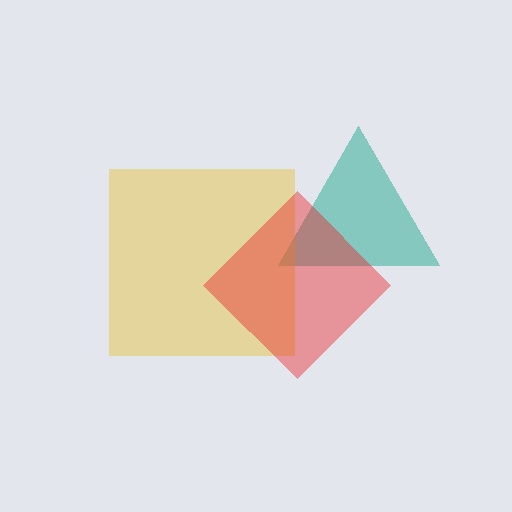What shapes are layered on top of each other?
The layered shapes are: a teal triangle, a yellow square, a red diamond.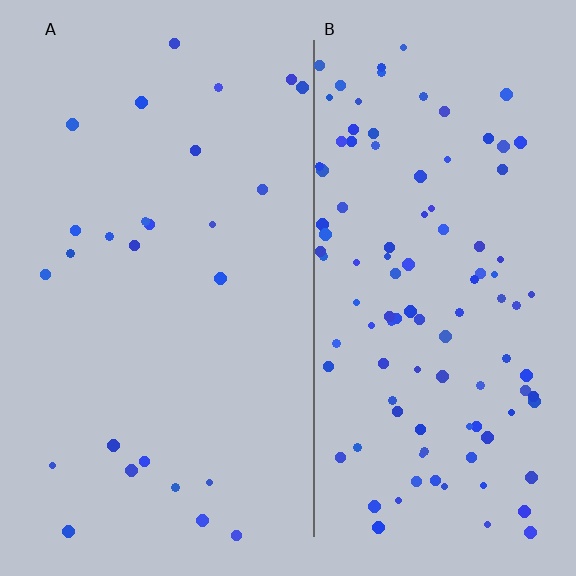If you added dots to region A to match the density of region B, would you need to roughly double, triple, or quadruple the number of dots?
Approximately quadruple.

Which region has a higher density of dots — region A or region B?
B (the right).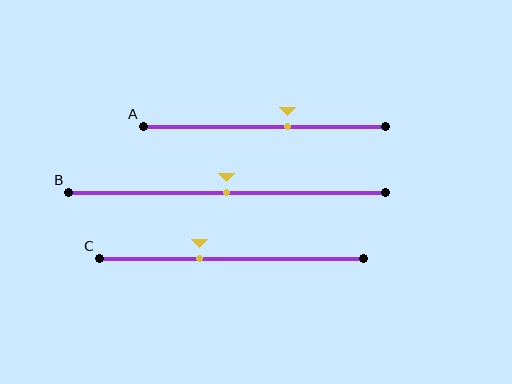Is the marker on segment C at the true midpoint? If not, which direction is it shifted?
No, the marker on segment C is shifted to the left by about 12% of the segment length.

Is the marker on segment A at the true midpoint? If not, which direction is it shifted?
No, the marker on segment A is shifted to the right by about 10% of the segment length.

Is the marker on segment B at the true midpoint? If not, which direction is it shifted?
Yes, the marker on segment B is at the true midpoint.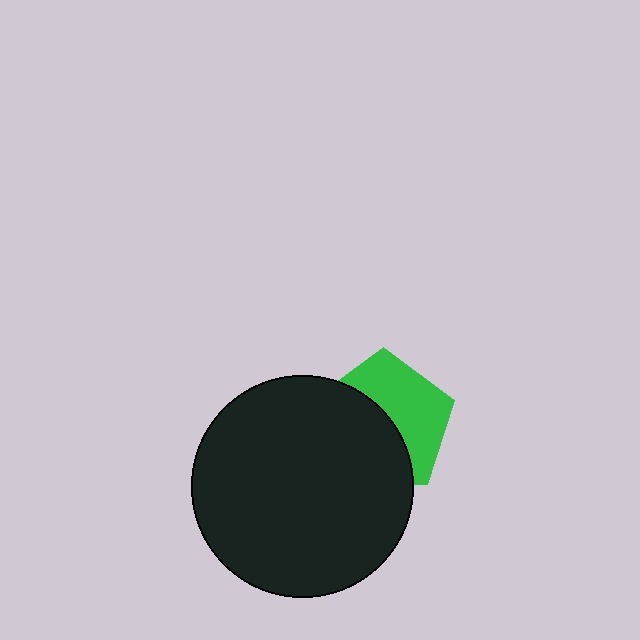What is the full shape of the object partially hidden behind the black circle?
The partially hidden object is a green pentagon.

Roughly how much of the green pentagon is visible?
About half of it is visible (roughly 48%).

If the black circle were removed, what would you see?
You would see the complete green pentagon.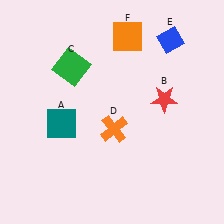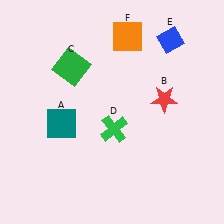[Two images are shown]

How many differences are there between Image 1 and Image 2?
There is 1 difference between the two images.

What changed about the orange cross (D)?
In Image 1, D is orange. In Image 2, it changed to green.